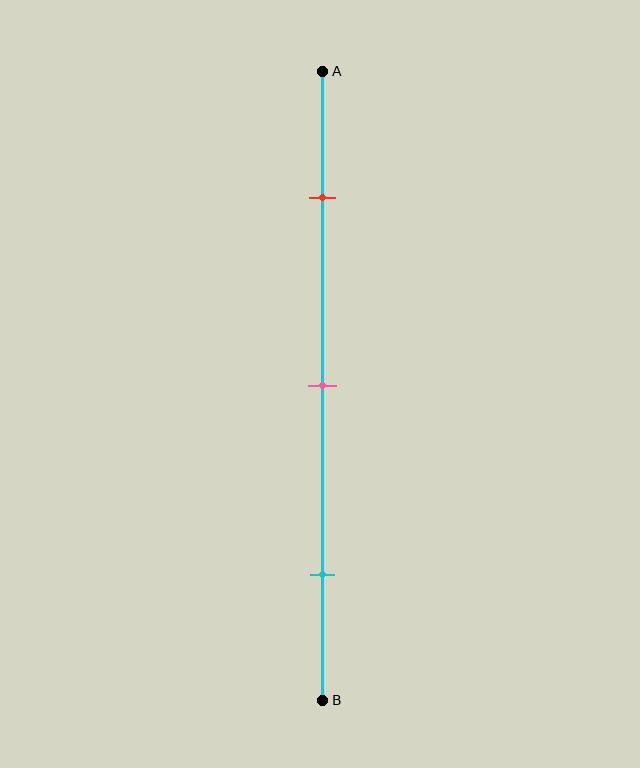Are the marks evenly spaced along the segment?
Yes, the marks are approximately evenly spaced.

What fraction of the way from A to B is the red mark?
The red mark is approximately 20% (0.2) of the way from A to B.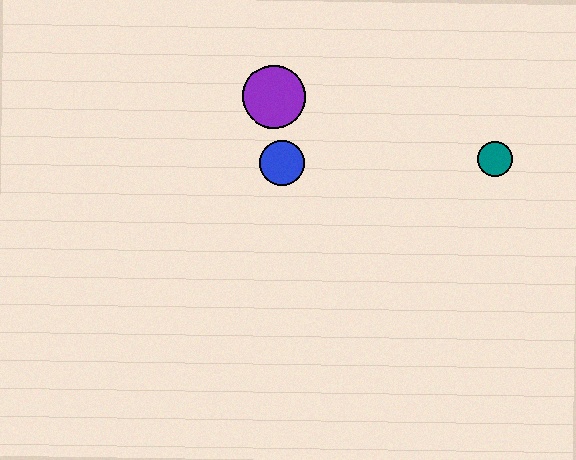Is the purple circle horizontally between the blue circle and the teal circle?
No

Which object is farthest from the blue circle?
The teal circle is farthest from the blue circle.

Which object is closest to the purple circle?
The blue circle is closest to the purple circle.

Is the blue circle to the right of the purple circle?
Yes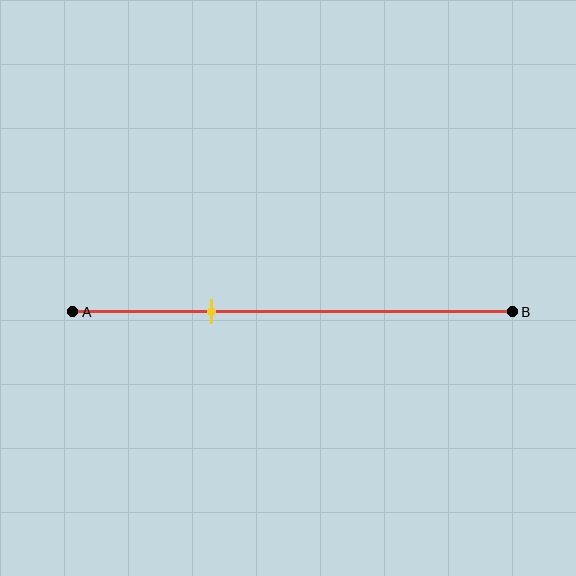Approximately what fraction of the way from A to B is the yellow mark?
The yellow mark is approximately 30% of the way from A to B.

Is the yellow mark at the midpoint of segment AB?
No, the mark is at about 30% from A, not at the 50% midpoint.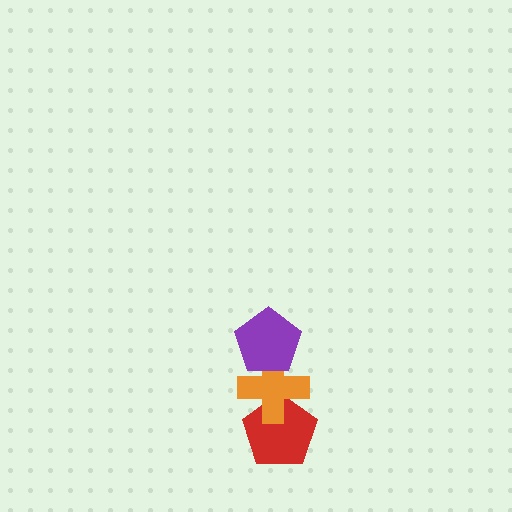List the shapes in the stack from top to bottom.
From top to bottom: the purple pentagon, the orange cross, the red pentagon.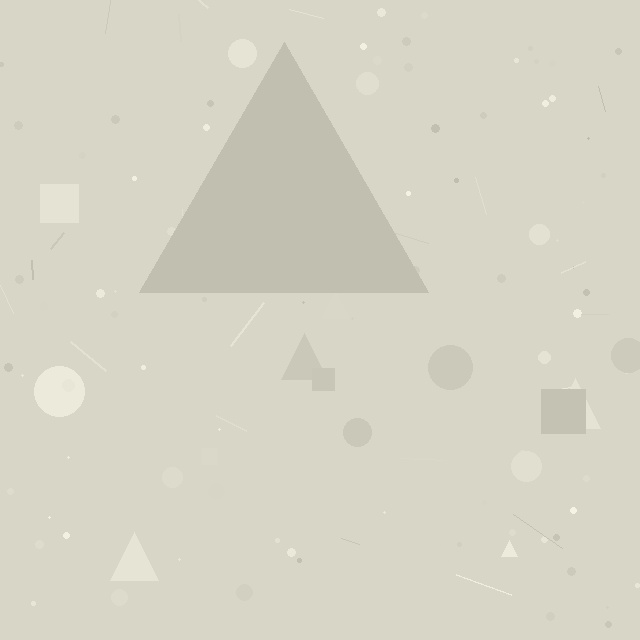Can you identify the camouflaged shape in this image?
The camouflaged shape is a triangle.